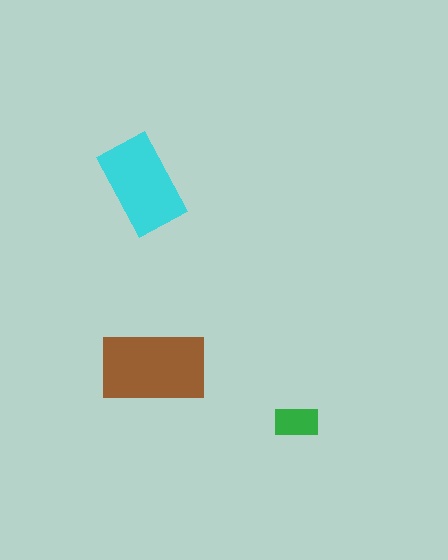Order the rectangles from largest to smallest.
the brown one, the cyan one, the green one.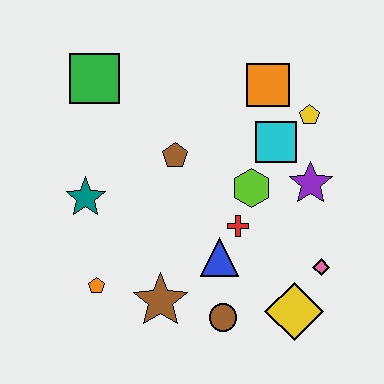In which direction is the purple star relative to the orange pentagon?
The purple star is to the right of the orange pentagon.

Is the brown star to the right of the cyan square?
No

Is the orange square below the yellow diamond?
No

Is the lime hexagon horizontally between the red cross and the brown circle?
No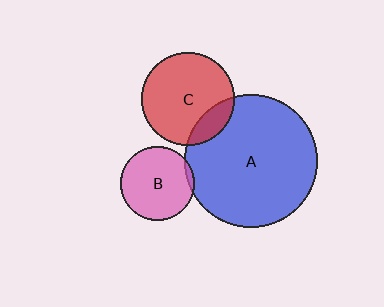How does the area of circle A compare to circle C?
Approximately 2.1 times.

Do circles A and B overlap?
Yes.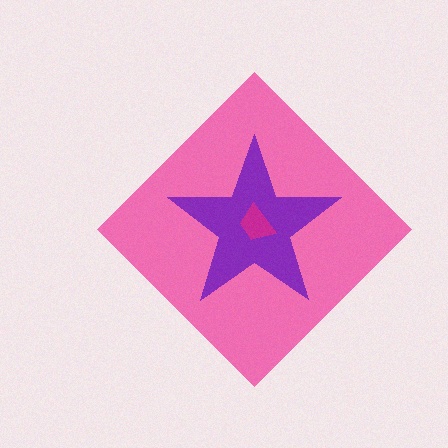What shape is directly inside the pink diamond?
The purple star.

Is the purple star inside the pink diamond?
Yes.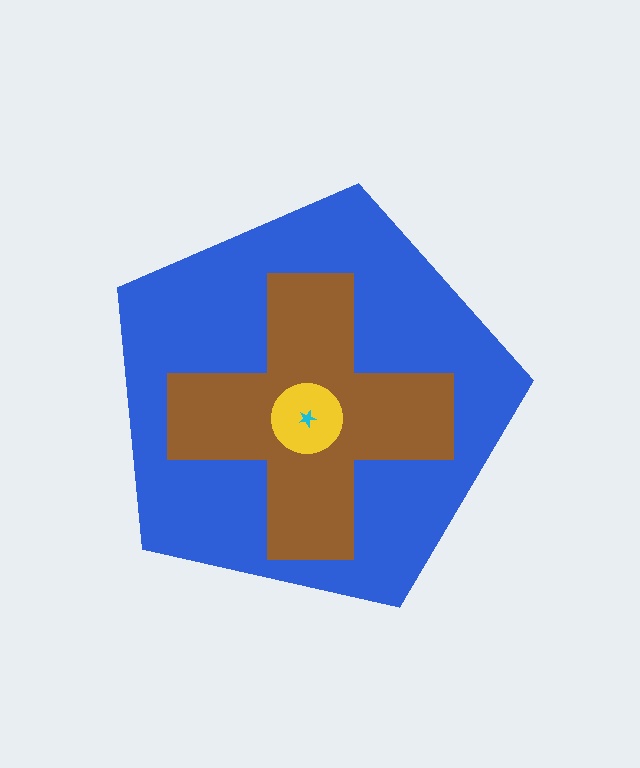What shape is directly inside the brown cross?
The yellow circle.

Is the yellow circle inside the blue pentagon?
Yes.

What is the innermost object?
The cyan star.